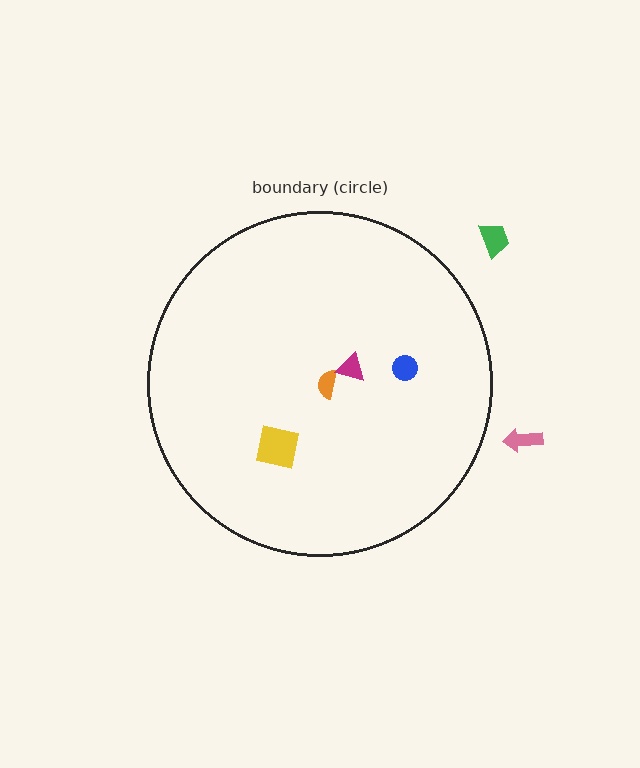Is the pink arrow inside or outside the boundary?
Outside.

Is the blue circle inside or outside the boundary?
Inside.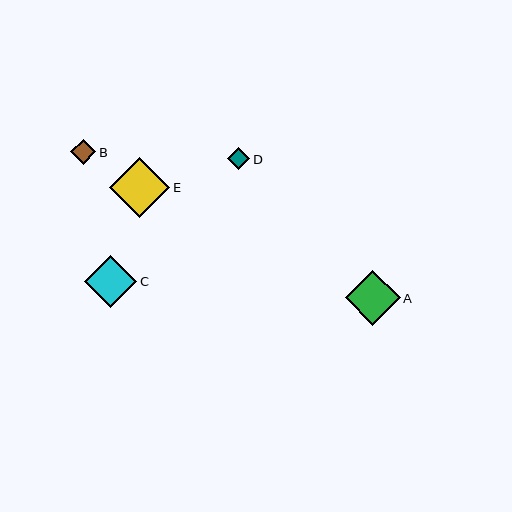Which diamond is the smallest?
Diamond D is the smallest with a size of approximately 22 pixels.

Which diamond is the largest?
Diamond E is the largest with a size of approximately 60 pixels.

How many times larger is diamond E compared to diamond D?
Diamond E is approximately 2.7 times the size of diamond D.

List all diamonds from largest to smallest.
From largest to smallest: E, A, C, B, D.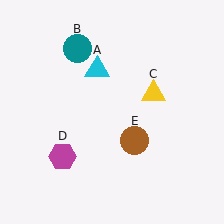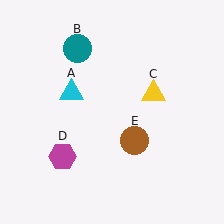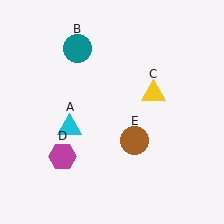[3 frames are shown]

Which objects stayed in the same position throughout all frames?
Teal circle (object B) and yellow triangle (object C) and magenta hexagon (object D) and brown circle (object E) remained stationary.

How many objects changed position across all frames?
1 object changed position: cyan triangle (object A).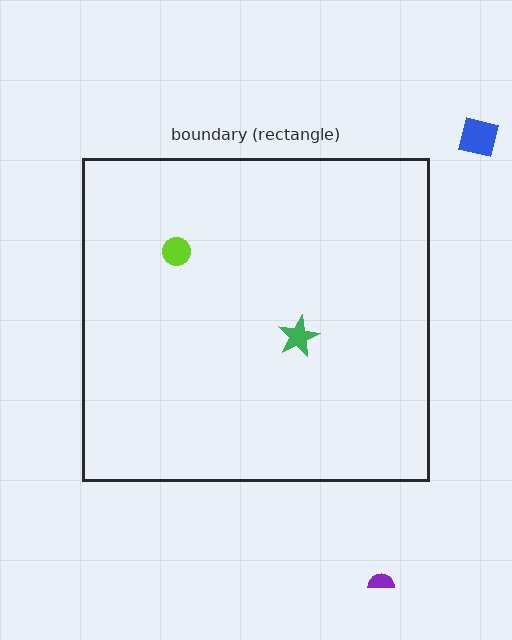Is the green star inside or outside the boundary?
Inside.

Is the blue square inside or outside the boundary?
Outside.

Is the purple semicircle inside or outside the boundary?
Outside.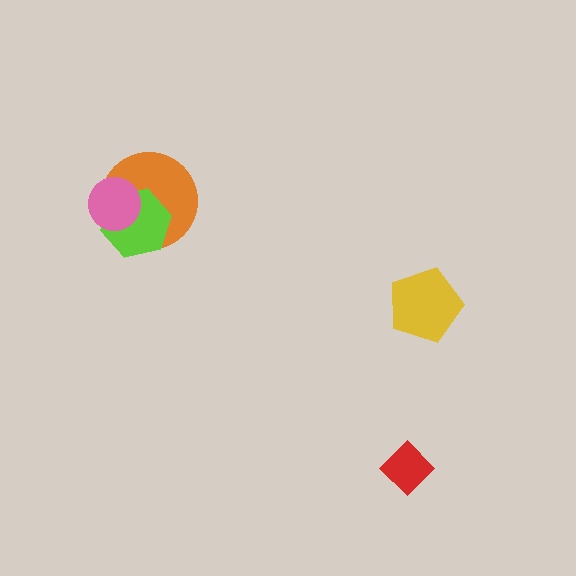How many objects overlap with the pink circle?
2 objects overlap with the pink circle.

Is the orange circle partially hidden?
Yes, it is partially covered by another shape.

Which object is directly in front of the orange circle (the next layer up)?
The lime hexagon is directly in front of the orange circle.